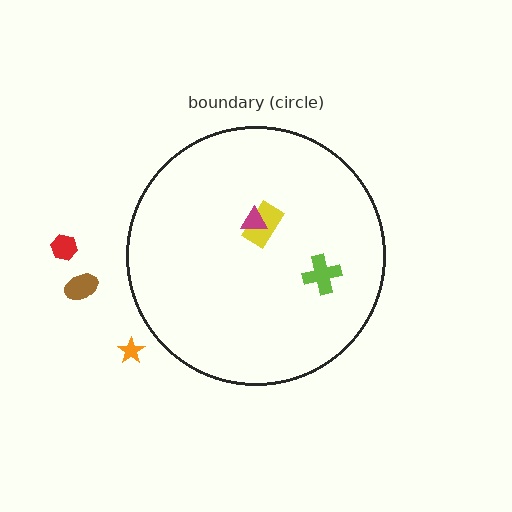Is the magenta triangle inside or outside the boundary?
Inside.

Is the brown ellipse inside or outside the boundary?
Outside.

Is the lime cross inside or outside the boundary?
Inside.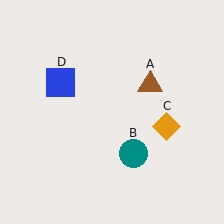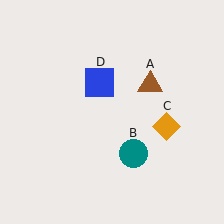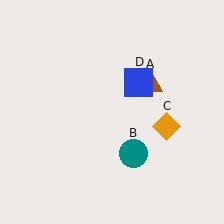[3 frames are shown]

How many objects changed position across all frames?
1 object changed position: blue square (object D).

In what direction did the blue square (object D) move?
The blue square (object D) moved right.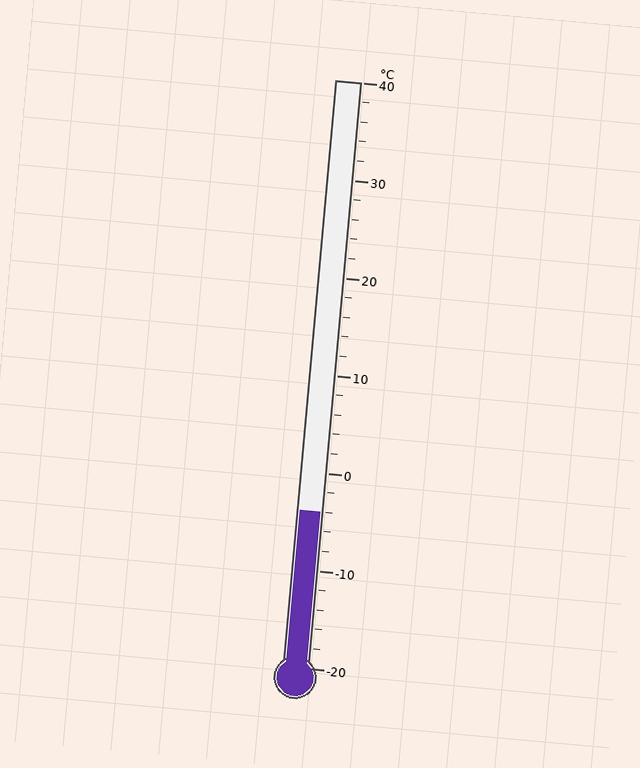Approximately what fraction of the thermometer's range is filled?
The thermometer is filled to approximately 25% of its range.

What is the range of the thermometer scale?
The thermometer scale ranges from -20°C to 40°C.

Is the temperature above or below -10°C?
The temperature is above -10°C.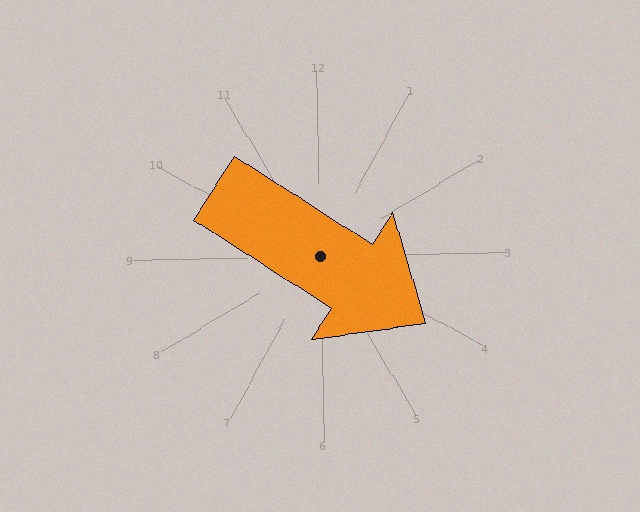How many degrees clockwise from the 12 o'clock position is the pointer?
Approximately 124 degrees.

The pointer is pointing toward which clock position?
Roughly 4 o'clock.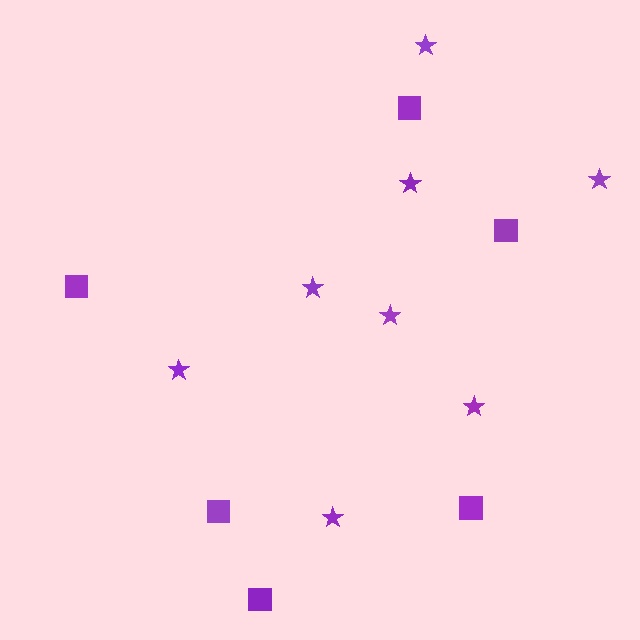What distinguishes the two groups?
There are 2 groups: one group of squares (6) and one group of stars (8).